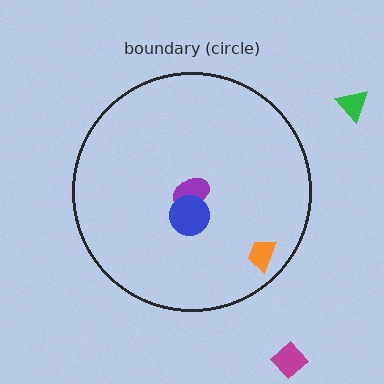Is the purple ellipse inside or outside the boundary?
Inside.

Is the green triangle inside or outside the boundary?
Outside.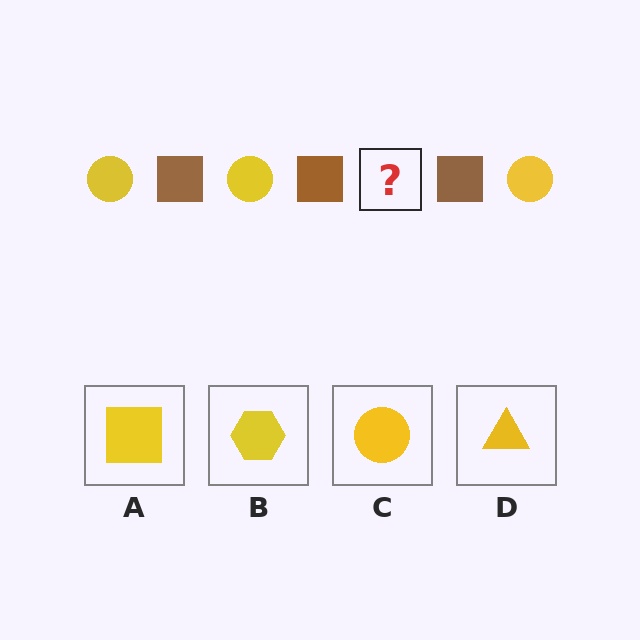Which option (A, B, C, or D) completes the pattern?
C.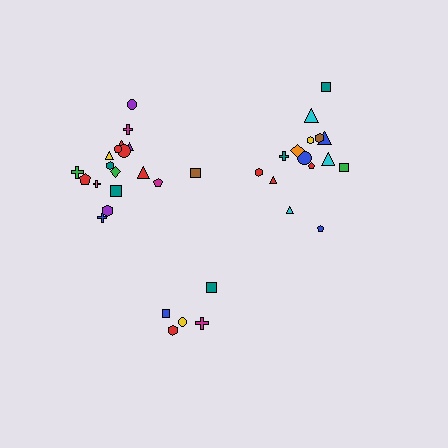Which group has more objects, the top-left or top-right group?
The top-left group.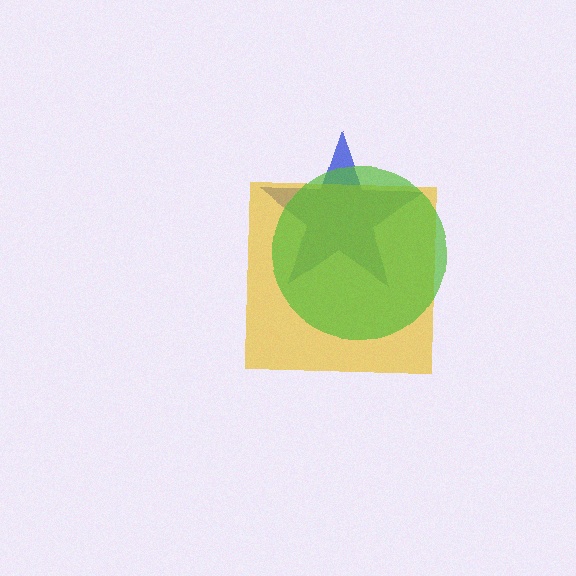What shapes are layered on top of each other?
The layered shapes are: a blue star, a yellow square, a lime circle.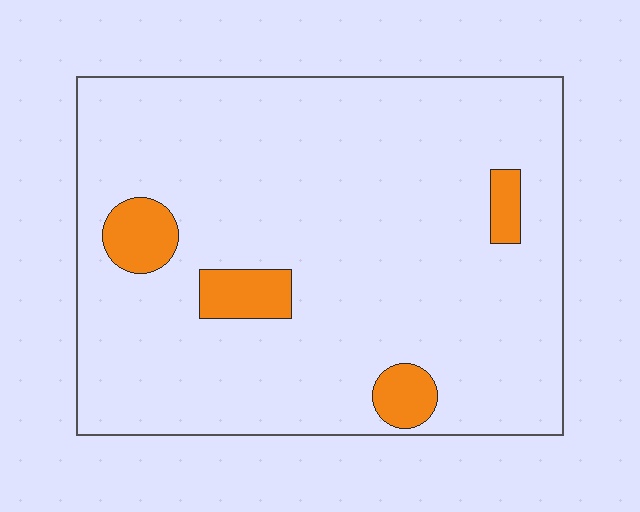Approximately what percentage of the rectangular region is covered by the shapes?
Approximately 10%.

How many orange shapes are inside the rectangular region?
4.